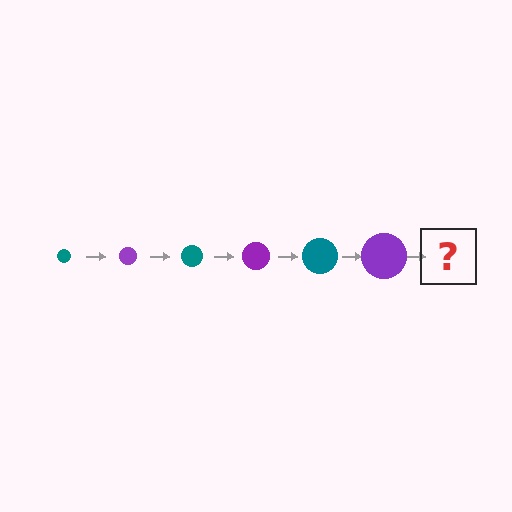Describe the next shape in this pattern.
It should be a teal circle, larger than the previous one.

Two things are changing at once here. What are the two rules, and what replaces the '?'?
The two rules are that the circle grows larger each step and the color cycles through teal and purple. The '?' should be a teal circle, larger than the previous one.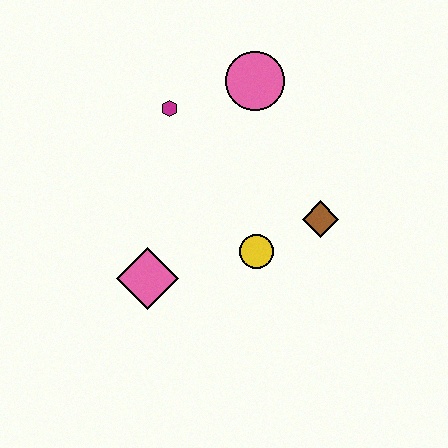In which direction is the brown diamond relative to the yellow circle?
The brown diamond is to the right of the yellow circle.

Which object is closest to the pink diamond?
The yellow circle is closest to the pink diamond.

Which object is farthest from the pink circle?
The pink diamond is farthest from the pink circle.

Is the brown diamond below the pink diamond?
No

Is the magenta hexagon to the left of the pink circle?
Yes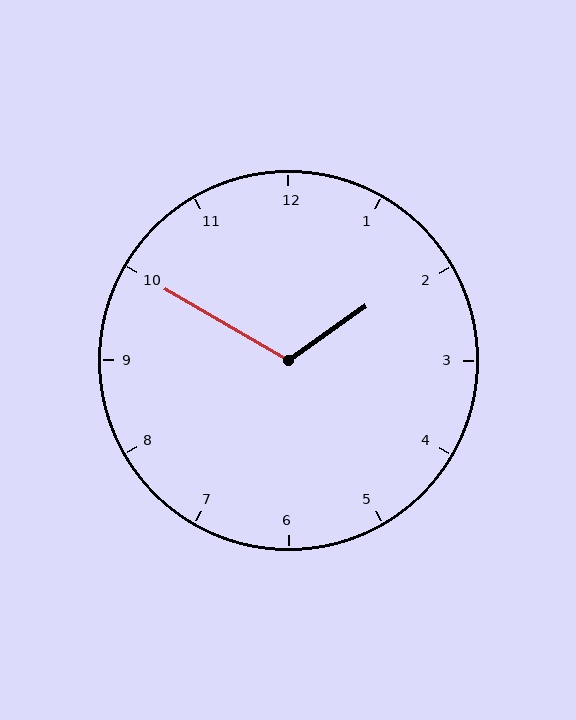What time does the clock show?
1:50.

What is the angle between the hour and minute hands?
Approximately 115 degrees.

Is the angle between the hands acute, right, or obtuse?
It is obtuse.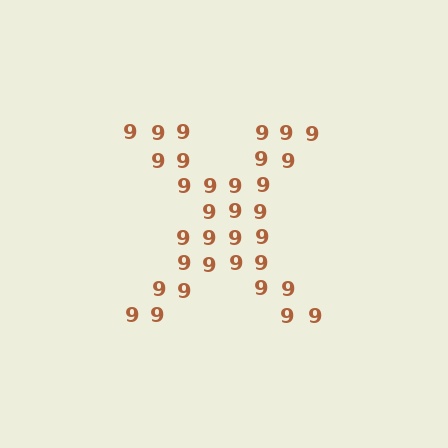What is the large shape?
The large shape is the letter X.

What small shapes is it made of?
It is made of small digit 9's.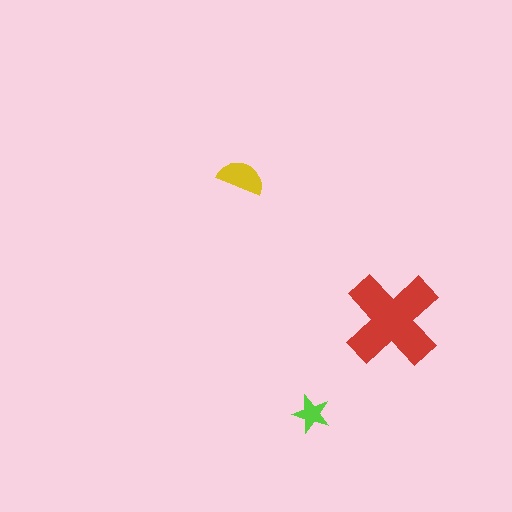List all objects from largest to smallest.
The red cross, the yellow semicircle, the lime star.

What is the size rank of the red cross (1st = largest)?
1st.